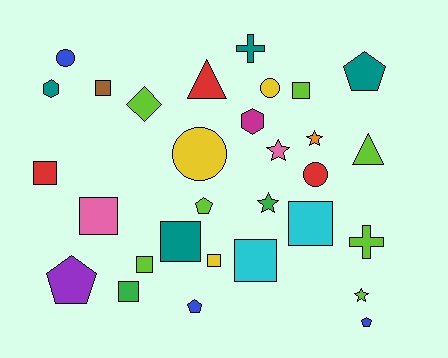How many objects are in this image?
There are 30 objects.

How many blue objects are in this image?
There are 3 blue objects.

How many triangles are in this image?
There are 2 triangles.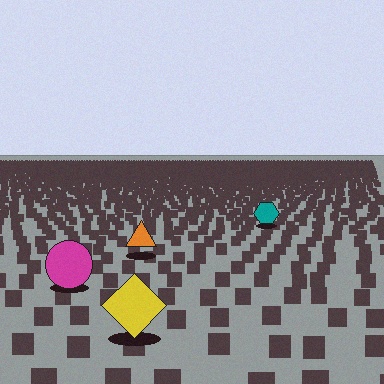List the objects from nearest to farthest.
From nearest to farthest: the yellow diamond, the magenta circle, the orange triangle, the teal hexagon.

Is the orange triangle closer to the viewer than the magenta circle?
No. The magenta circle is closer — you can tell from the texture gradient: the ground texture is coarser near it.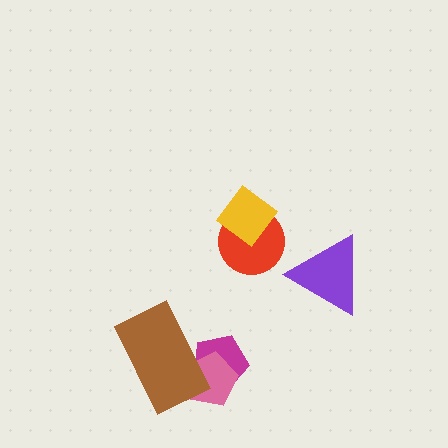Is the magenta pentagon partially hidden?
Yes, it is partially covered by another shape.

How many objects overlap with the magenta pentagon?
2 objects overlap with the magenta pentagon.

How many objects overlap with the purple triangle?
0 objects overlap with the purple triangle.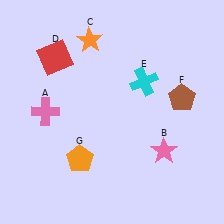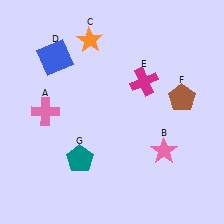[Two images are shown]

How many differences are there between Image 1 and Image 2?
There are 3 differences between the two images.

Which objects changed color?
D changed from red to blue. E changed from cyan to magenta. G changed from orange to teal.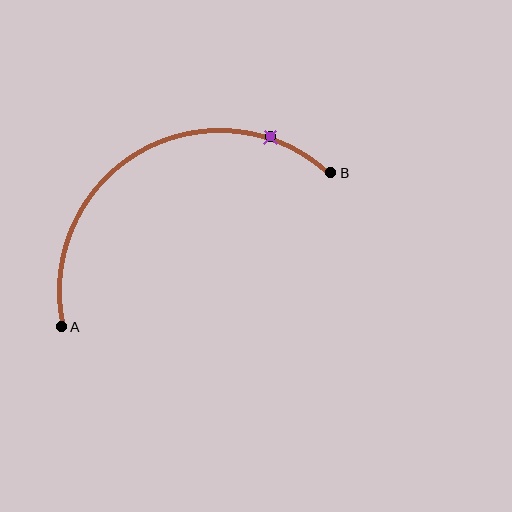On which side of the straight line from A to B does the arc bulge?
The arc bulges above the straight line connecting A and B.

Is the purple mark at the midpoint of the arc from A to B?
No. The purple mark lies on the arc but is closer to endpoint B. The arc midpoint would be at the point on the curve equidistant along the arc from both A and B.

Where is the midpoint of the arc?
The arc midpoint is the point on the curve farthest from the straight line joining A and B. It sits above that line.